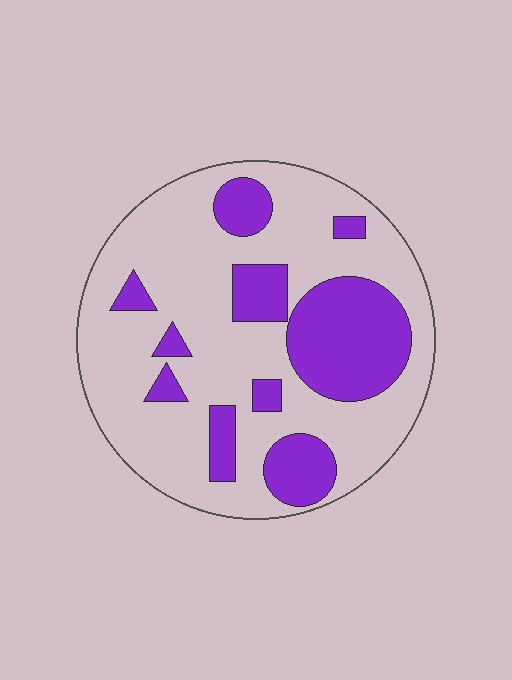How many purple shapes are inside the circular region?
10.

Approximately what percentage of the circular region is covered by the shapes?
Approximately 30%.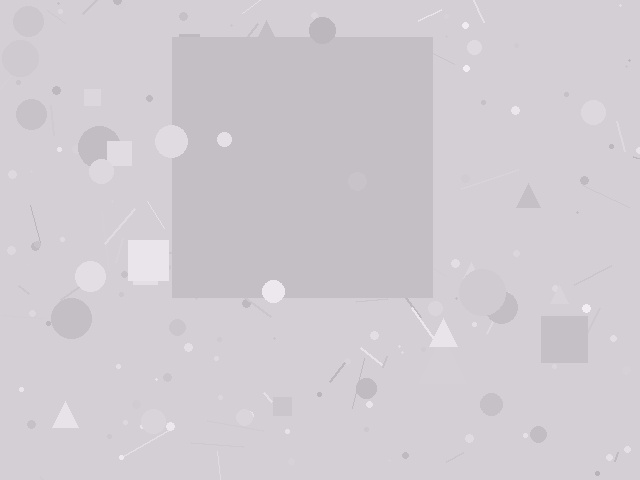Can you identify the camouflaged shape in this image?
The camouflaged shape is a square.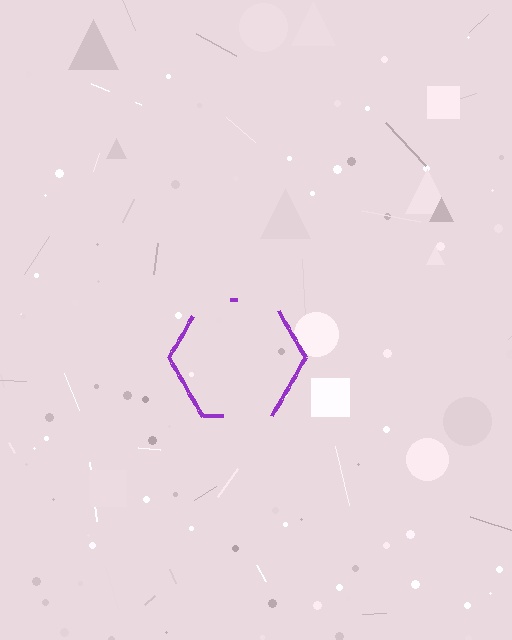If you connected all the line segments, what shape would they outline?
They would outline a hexagon.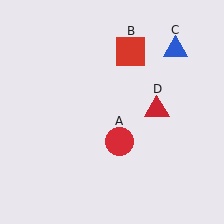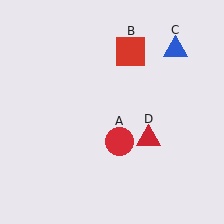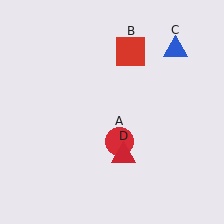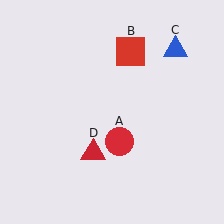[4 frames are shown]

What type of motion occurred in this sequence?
The red triangle (object D) rotated clockwise around the center of the scene.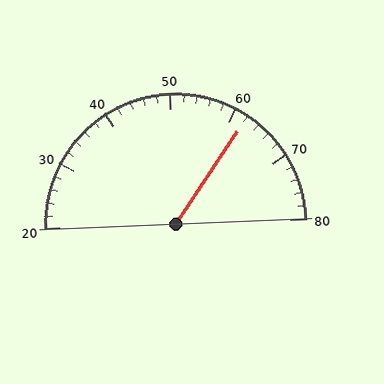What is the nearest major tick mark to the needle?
The nearest major tick mark is 60.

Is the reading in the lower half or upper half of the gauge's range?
The reading is in the upper half of the range (20 to 80).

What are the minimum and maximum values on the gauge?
The gauge ranges from 20 to 80.